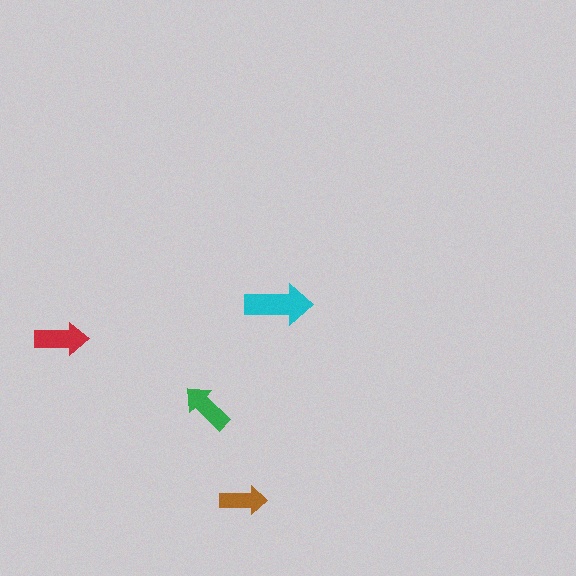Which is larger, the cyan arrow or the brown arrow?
The cyan one.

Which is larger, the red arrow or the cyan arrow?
The cyan one.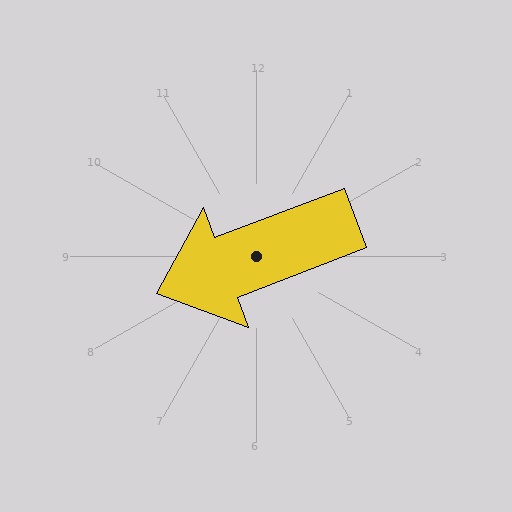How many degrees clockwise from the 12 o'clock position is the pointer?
Approximately 249 degrees.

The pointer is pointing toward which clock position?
Roughly 8 o'clock.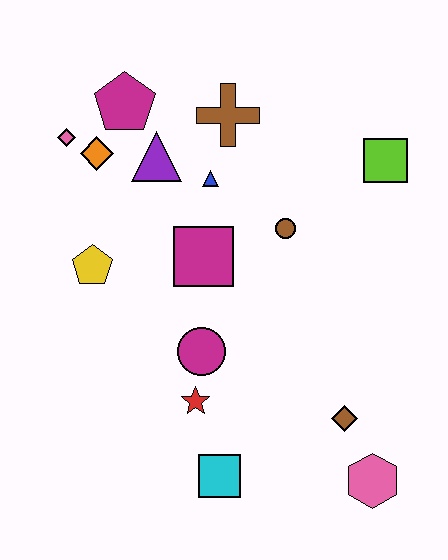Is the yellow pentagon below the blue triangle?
Yes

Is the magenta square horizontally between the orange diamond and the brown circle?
Yes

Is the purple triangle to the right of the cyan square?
No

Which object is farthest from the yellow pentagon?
The pink hexagon is farthest from the yellow pentagon.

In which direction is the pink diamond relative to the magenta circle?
The pink diamond is above the magenta circle.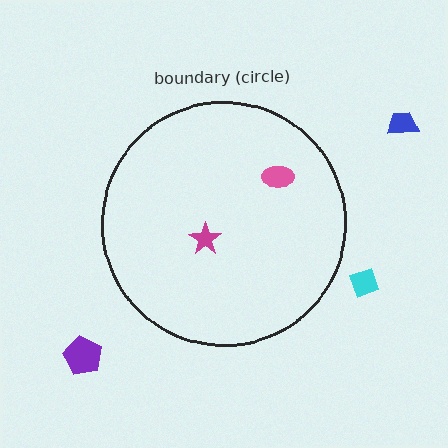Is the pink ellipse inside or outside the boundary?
Inside.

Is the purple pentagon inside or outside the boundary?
Outside.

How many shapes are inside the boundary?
2 inside, 3 outside.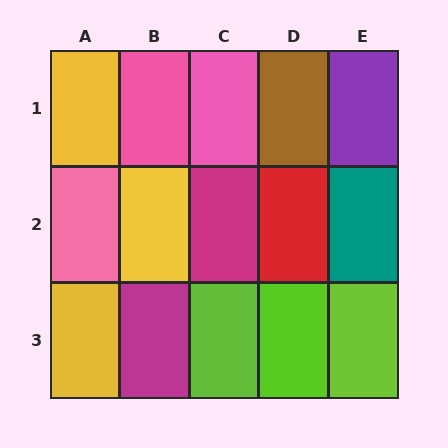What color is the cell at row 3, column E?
Lime.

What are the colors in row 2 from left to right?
Pink, yellow, magenta, red, teal.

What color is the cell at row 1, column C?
Pink.